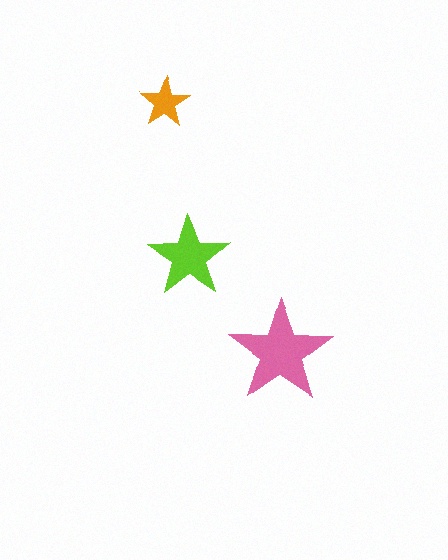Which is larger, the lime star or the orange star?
The lime one.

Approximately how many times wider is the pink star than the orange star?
About 2 times wider.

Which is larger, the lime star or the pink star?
The pink one.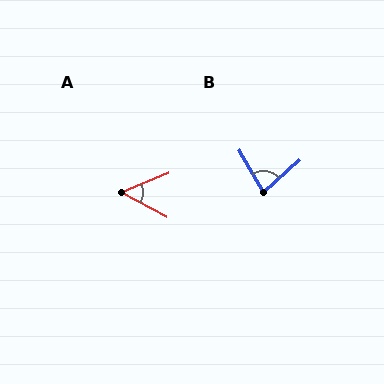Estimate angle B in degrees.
Approximately 78 degrees.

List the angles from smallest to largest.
A (51°), B (78°).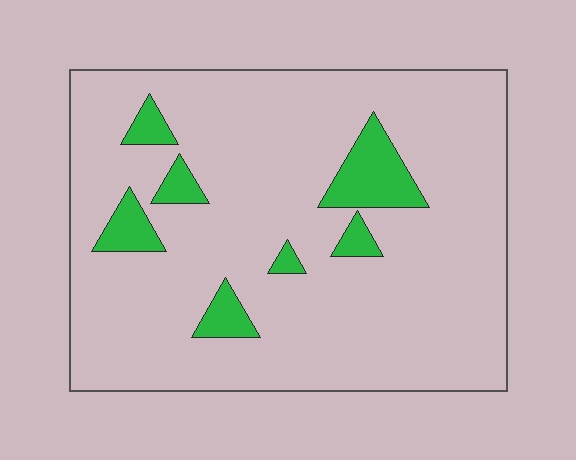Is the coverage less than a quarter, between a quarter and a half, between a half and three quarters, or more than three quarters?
Less than a quarter.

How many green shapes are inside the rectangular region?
7.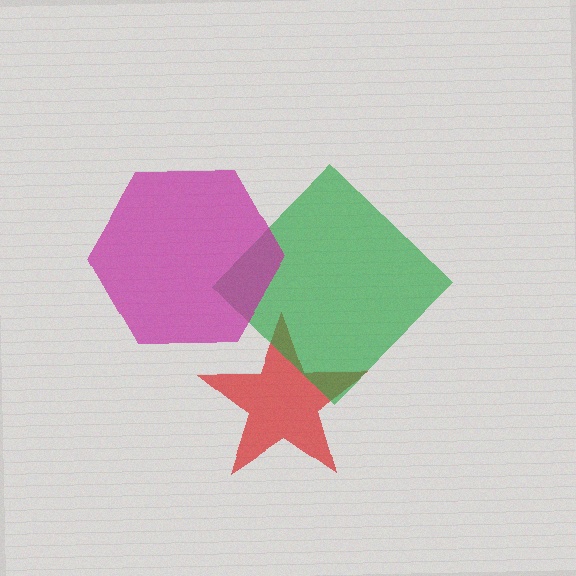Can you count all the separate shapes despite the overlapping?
Yes, there are 3 separate shapes.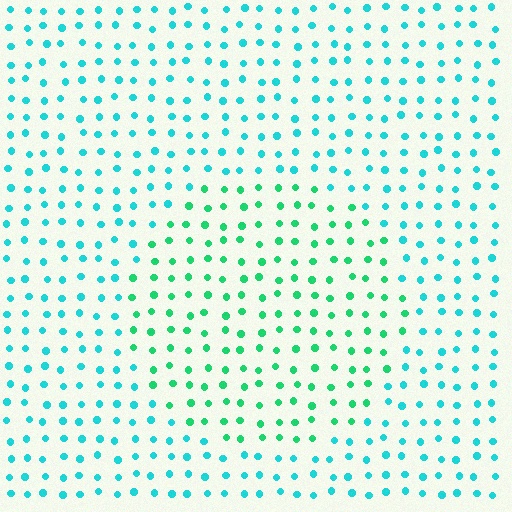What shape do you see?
I see a circle.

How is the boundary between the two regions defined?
The boundary is defined purely by a slight shift in hue (about 34 degrees). Spacing, size, and orientation are identical on both sides.